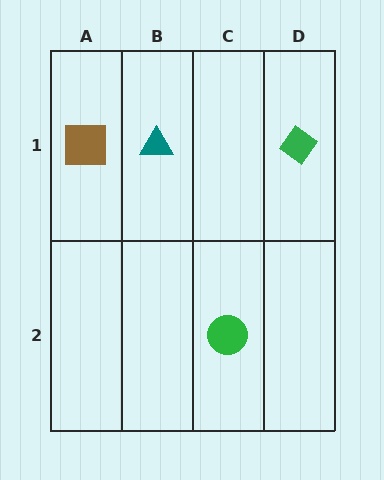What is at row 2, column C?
A green circle.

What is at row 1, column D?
A green diamond.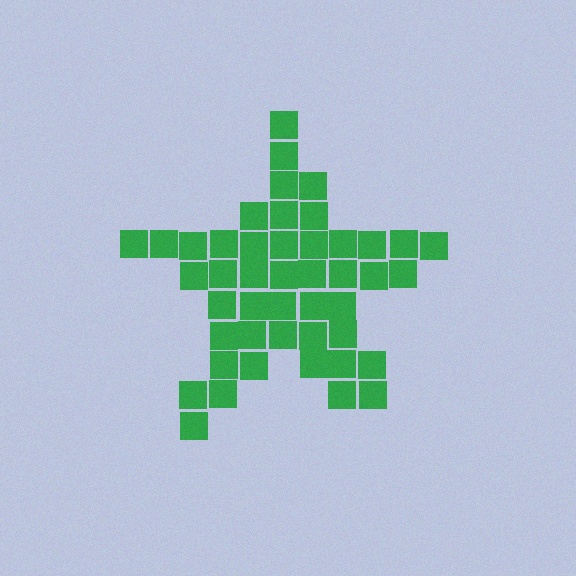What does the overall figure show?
The overall figure shows a star.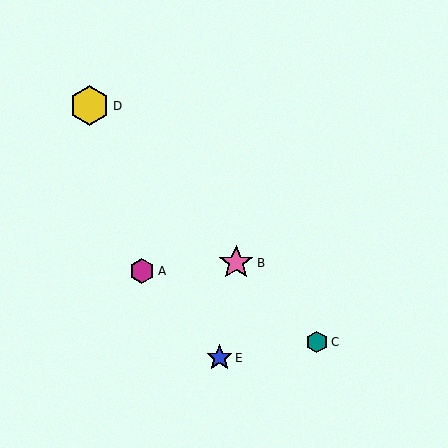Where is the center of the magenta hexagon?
The center of the magenta hexagon is at (142, 271).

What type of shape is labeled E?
Shape E is a blue star.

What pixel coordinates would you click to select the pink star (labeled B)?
Click at (236, 263) to select the pink star B.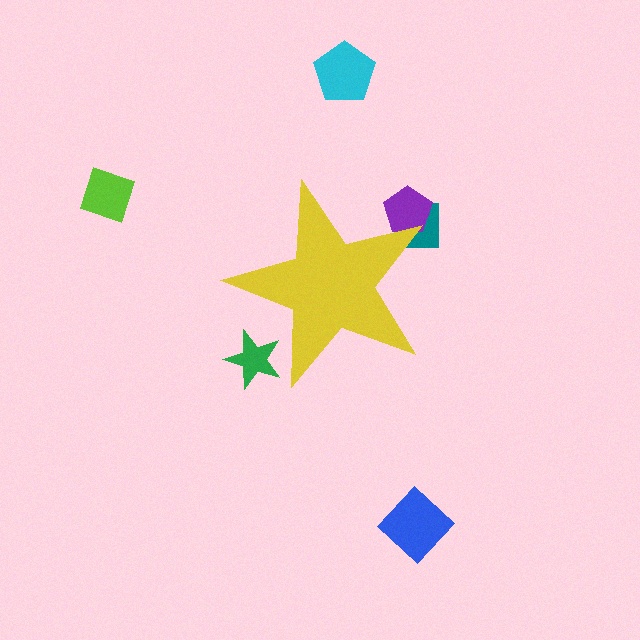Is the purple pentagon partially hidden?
Yes, the purple pentagon is partially hidden behind the yellow star.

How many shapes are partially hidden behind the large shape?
3 shapes are partially hidden.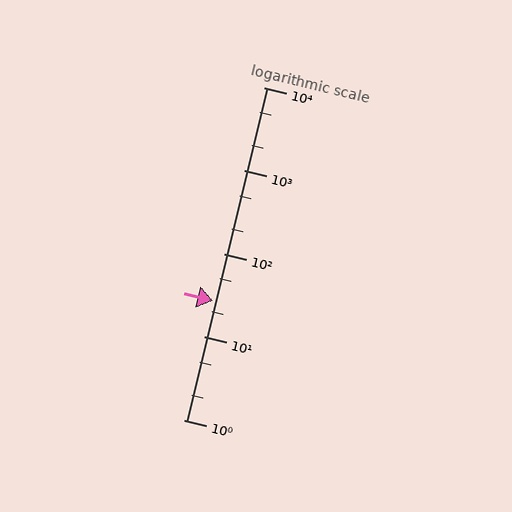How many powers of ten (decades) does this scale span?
The scale spans 4 decades, from 1 to 10000.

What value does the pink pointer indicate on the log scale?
The pointer indicates approximately 27.